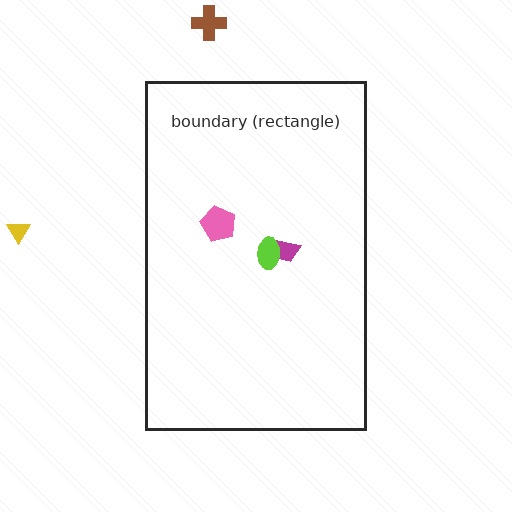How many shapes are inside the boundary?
3 inside, 2 outside.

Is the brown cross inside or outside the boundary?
Outside.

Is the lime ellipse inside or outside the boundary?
Inside.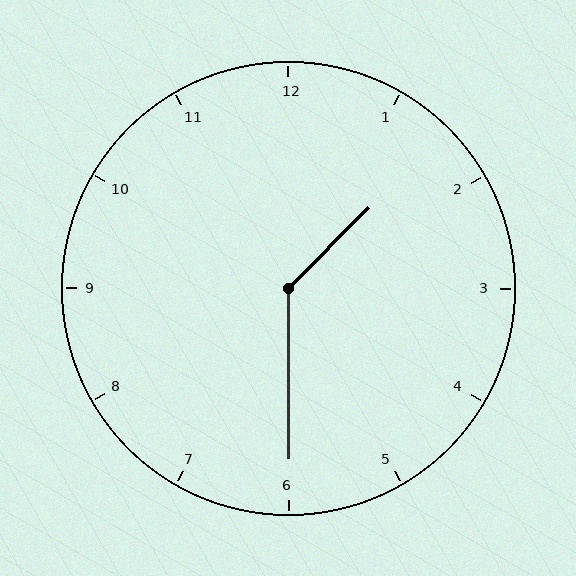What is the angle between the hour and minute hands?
Approximately 135 degrees.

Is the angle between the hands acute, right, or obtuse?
It is obtuse.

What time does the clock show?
1:30.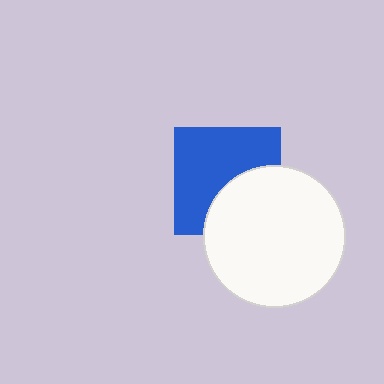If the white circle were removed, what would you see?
You would see the complete blue square.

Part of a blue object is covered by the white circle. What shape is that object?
It is a square.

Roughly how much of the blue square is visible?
About half of it is visible (roughly 62%).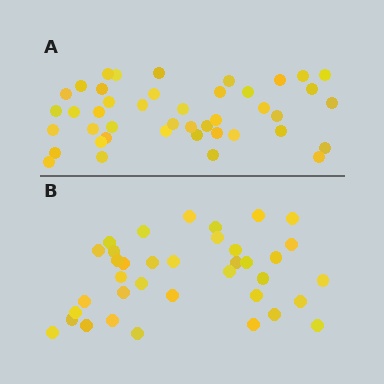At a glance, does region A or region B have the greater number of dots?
Region A (the top region) has more dots.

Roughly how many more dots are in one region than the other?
Region A has about 6 more dots than region B.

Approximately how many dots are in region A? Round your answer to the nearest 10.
About 40 dots. (The exact count is 43, which rounds to 40.)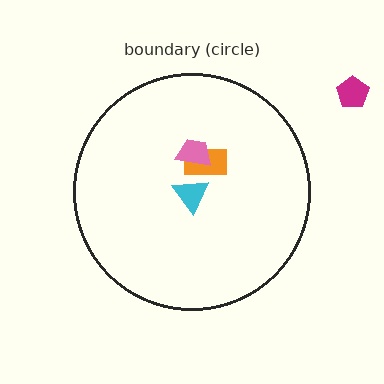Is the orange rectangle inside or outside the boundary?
Inside.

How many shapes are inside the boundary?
3 inside, 1 outside.